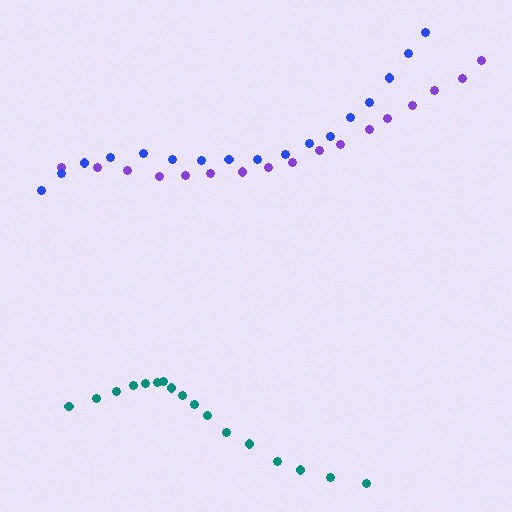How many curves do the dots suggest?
There are 3 distinct paths.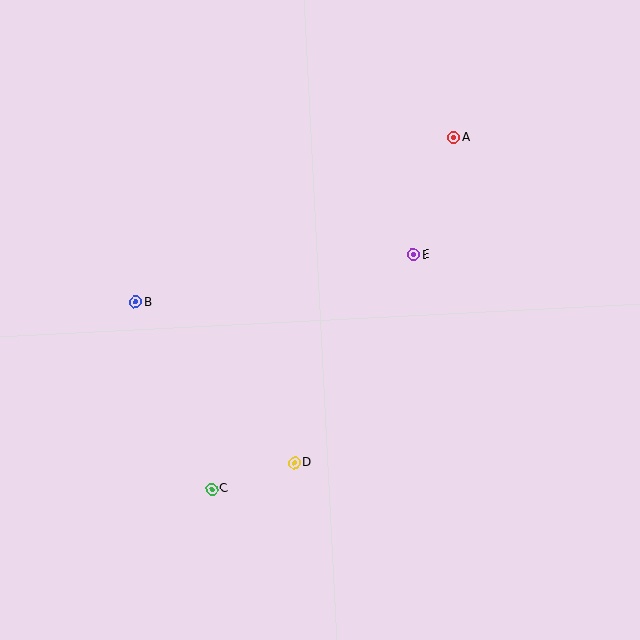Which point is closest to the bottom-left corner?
Point C is closest to the bottom-left corner.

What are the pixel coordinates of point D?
Point D is at (295, 463).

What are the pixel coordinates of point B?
Point B is at (136, 302).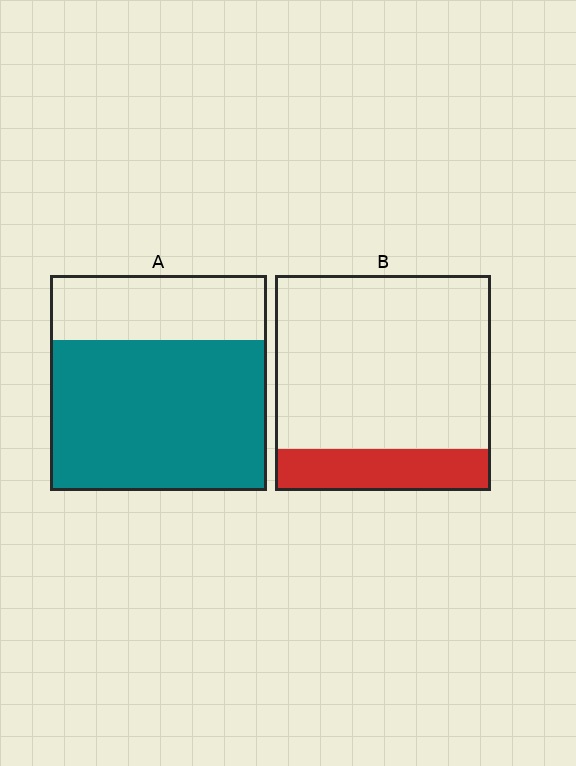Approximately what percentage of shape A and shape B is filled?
A is approximately 70% and B is approximately 20%.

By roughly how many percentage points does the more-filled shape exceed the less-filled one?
By roughly 50 percentage points (A over B).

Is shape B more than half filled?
No.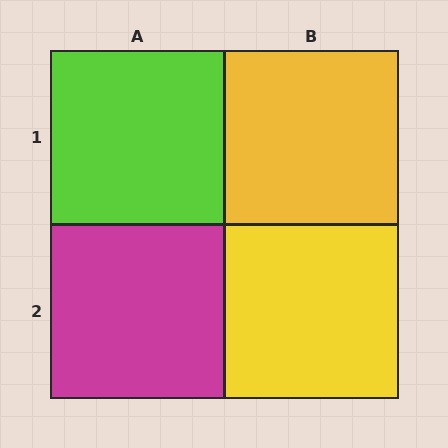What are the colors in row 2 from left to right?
Magenta, yellow.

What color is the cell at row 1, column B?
Yellow.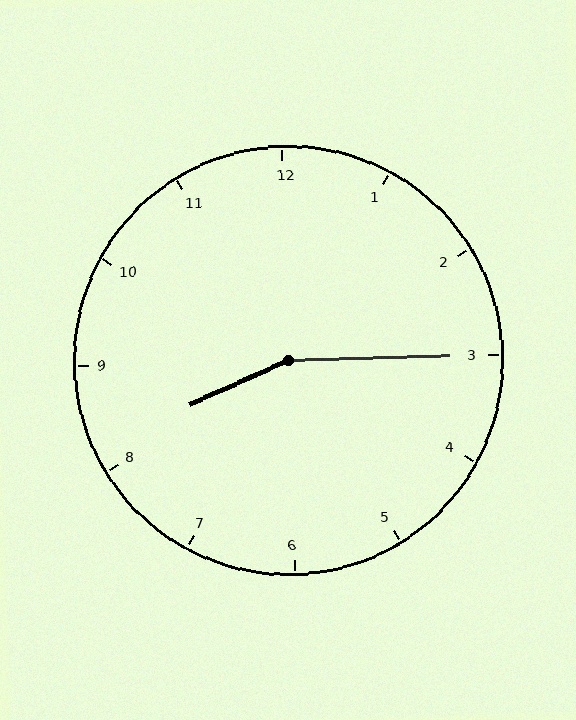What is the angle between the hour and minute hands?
Approximately 158 degrees.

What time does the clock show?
8:15.